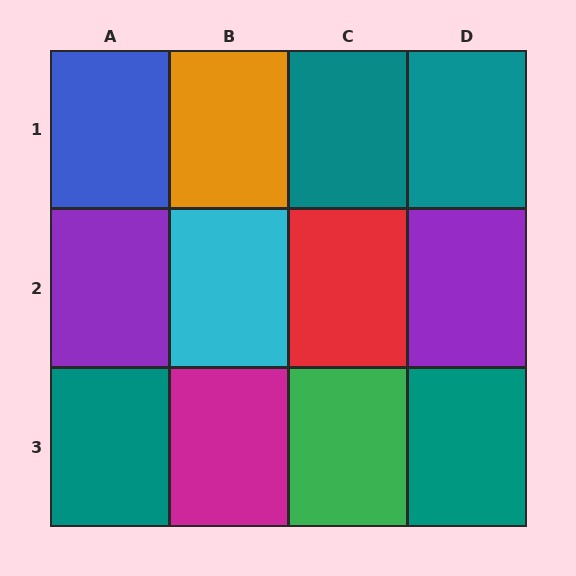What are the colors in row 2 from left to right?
Purple, cyan, red, purple.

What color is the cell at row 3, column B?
Magenta.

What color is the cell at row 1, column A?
Blue.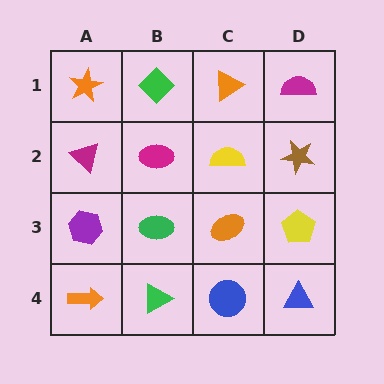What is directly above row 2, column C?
An orange triangle.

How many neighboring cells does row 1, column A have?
2.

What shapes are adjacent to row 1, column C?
A yellow semicircle (row 2, column C), a green diamond (row 1, column B), a magenta semicircle (row 1, column D).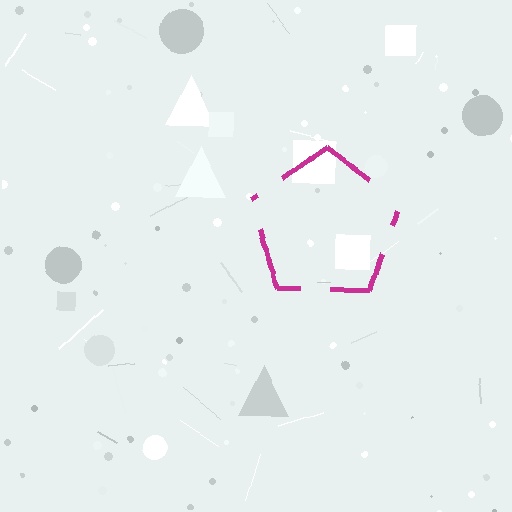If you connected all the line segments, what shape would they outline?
They would outline a pentagon.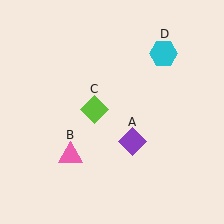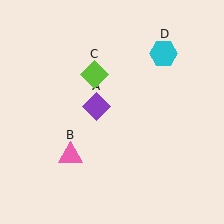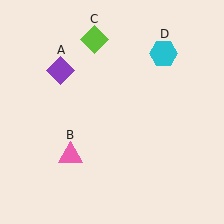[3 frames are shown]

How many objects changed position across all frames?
2 objects changed position: purple diamond (object A), lime diamond (object C).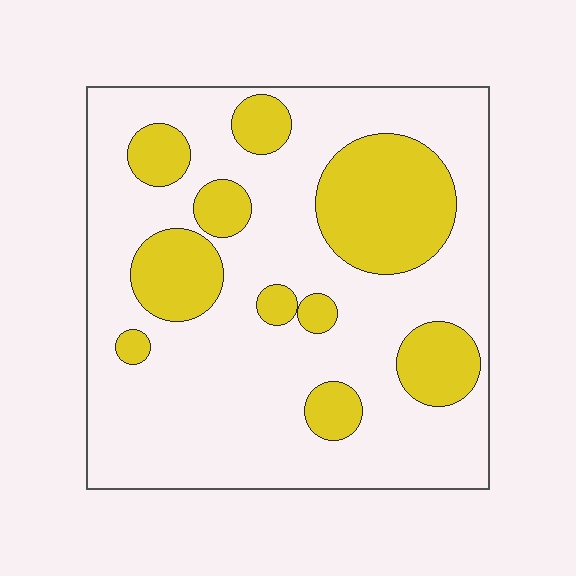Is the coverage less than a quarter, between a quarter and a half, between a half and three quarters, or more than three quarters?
Between a quarter and a half.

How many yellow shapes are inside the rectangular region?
10.